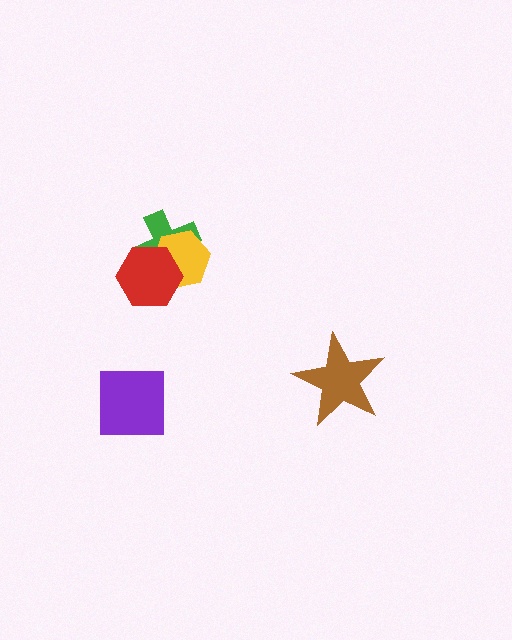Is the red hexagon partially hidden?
No, no other shape covers it.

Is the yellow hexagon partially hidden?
Yes, it is partially covered by another shape.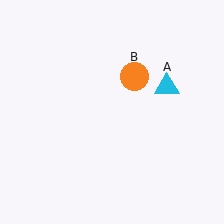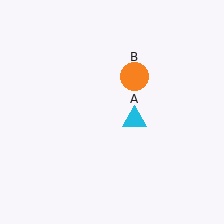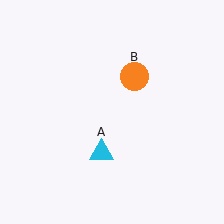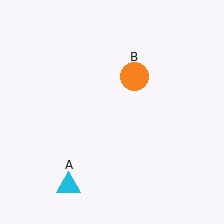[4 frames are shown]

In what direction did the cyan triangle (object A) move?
The cyan triangle (object A) moved down and to the left.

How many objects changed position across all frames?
1 object changed position: cyan triangle (object A).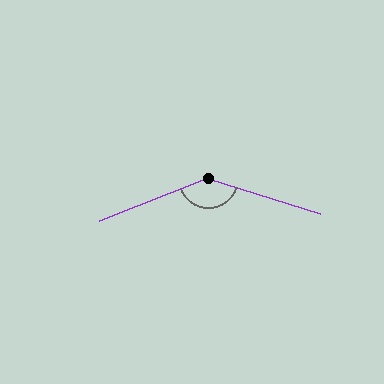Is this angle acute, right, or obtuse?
It is obtuse.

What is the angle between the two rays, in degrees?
Approximately 141 degrees.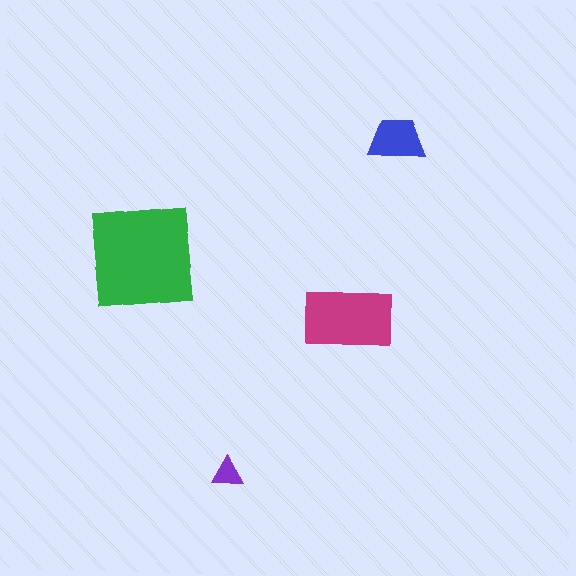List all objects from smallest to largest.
The purple triangle, the blue trapezoid, the magenta rectangle, the green square.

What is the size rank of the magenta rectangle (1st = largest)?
2nd.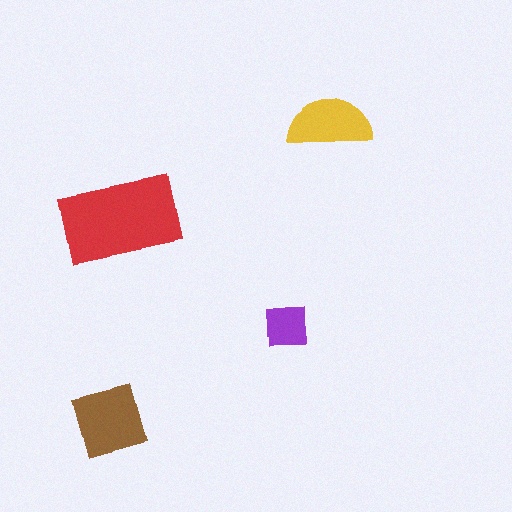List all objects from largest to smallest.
The red rectangle, the brown square, the yellow semicircle, the purple square.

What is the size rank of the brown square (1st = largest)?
2nd.